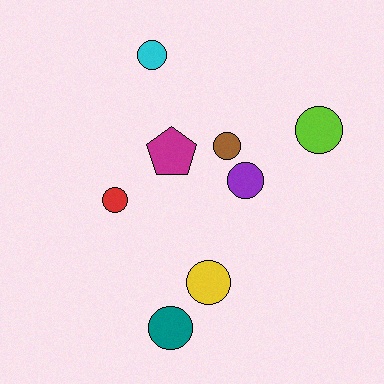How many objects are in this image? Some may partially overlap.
There are 8 objects.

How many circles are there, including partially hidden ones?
There are 7 circles.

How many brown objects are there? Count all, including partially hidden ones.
There is 1 brown object.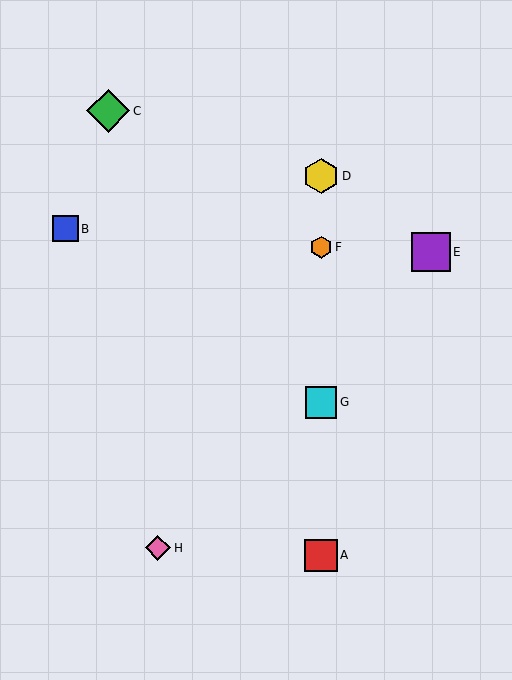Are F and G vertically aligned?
Yes, both are at x≈321.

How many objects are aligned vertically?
4 objects (A, D, F, G) are aligned vertically.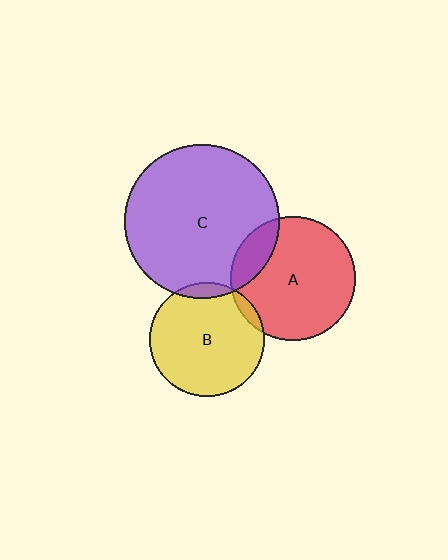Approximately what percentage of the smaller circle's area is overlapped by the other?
Approximately 5%.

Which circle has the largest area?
Circle C (purple).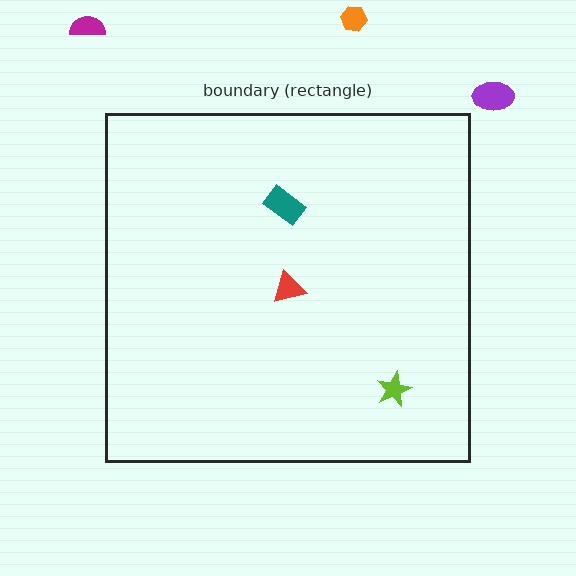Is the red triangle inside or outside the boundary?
Inside.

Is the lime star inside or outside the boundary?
Inside.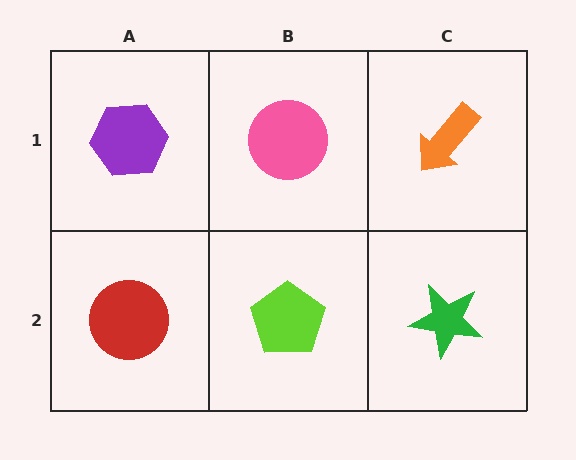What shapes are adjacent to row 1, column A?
A red circle (row 2, column A), a pink circle (row 1, column B).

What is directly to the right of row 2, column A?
A lime pentagon.